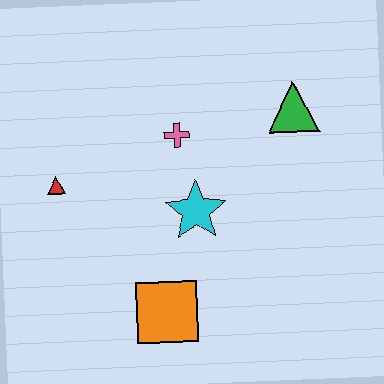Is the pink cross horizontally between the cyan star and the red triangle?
Yes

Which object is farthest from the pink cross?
The orange square is farthest from the pink cross.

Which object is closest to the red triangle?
The pink cross is closest to the red triangle.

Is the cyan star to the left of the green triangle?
Yes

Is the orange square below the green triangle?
Yes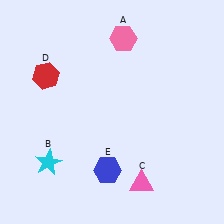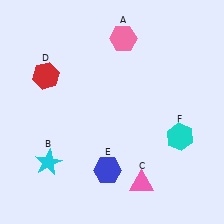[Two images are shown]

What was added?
A cyan hexagon (F) was added in Image 2.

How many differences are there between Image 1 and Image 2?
There is 1 difference between the two images.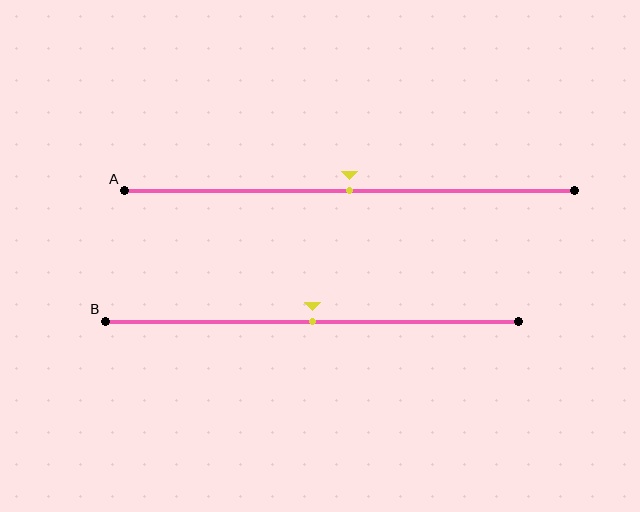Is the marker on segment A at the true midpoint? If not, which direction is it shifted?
Yes, the marker on segment A is at the true midpoint.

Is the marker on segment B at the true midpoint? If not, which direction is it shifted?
Yes, the marker on segment B is at the true midpoint.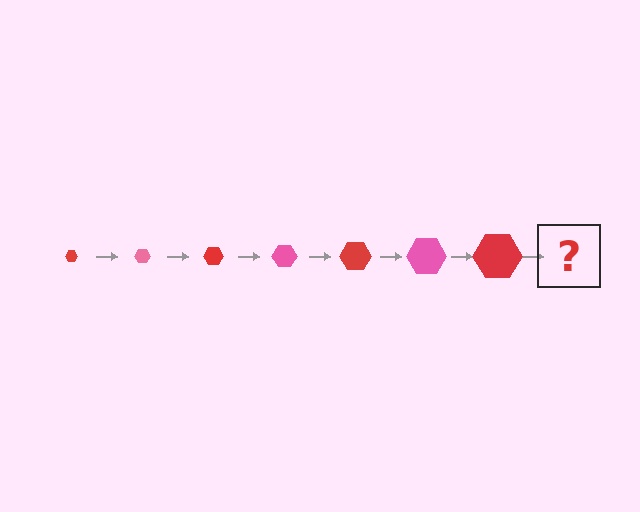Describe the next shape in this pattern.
It should be a pink hexagon, larger than the previous one.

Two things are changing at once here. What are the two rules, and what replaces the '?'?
The two rules are that the hexagon grows larger each step and the color cycles through red and pink. The '?' should be a pink hexagon, larger than the previous one.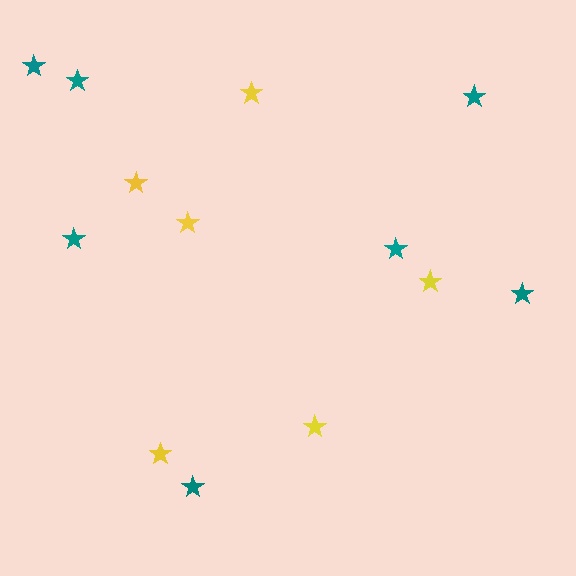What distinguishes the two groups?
There are 2 groups: one group of yellow stars (6) and one group of teal stars (7).